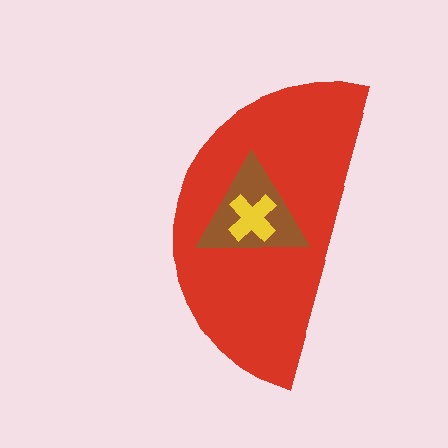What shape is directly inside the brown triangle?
The yellow cross.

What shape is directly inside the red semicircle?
The brown triangle.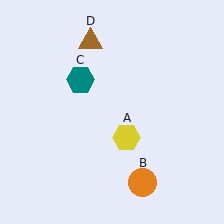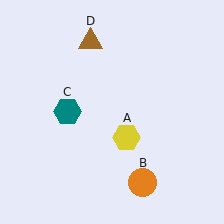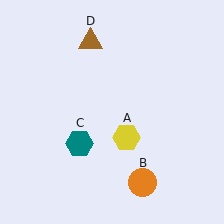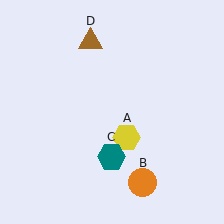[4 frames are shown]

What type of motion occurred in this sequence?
The teal hexagon (object C) rotated counterclockwise around the center of the scene.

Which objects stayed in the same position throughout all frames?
Yellow hexagon (object A) and orange circle (object B) and brown triangle (object D) remained stationary.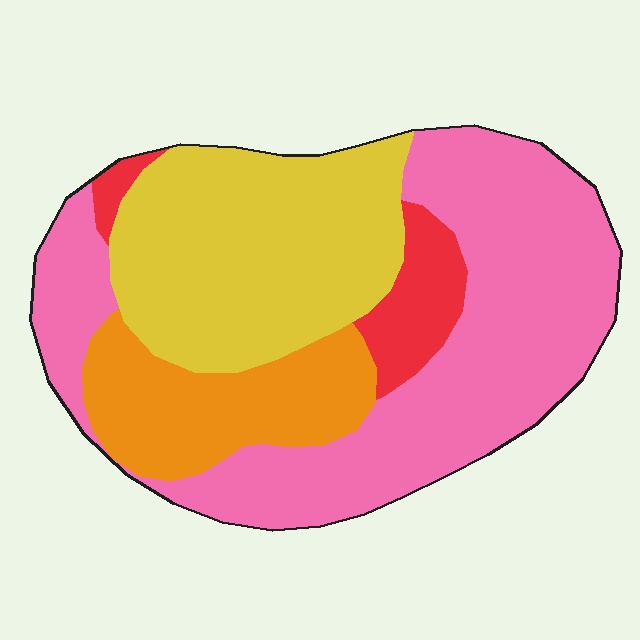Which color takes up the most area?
Pink, at roughly 45%.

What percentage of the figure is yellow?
Yellow covers 30% of the figure.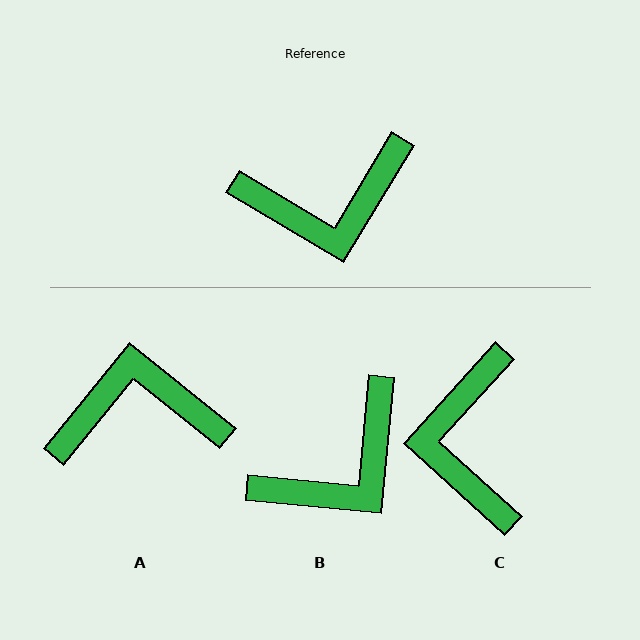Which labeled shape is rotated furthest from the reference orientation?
A, about 172 degrees away.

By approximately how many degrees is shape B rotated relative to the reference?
Approximately 25 degrees counter-clockwise.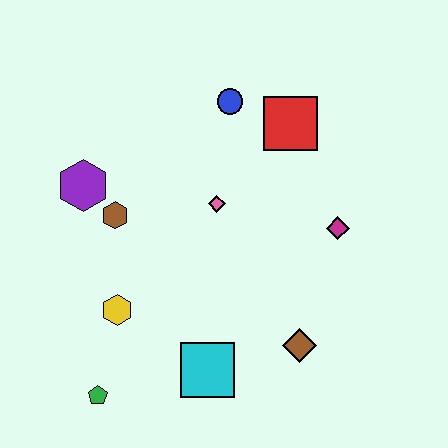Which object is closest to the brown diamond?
The cyan square is closest to the brown diamond.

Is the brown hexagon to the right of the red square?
No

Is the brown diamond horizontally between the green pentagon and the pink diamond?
No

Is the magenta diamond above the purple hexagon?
No